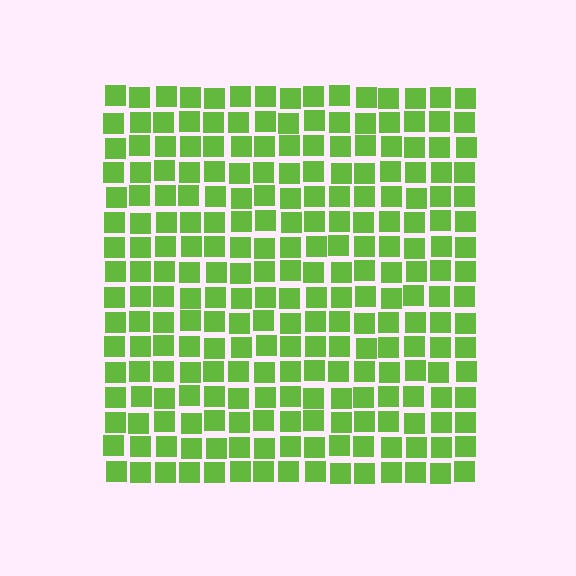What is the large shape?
The large shape is a square.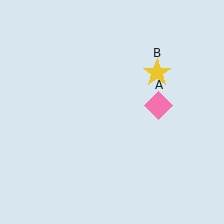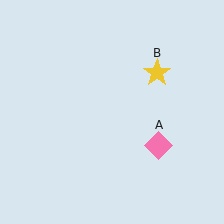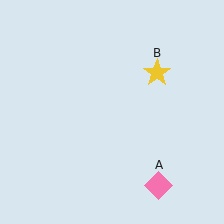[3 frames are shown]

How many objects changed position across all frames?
1 object changed position: pink diamond (object A).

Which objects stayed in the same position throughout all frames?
Yellow star (object B) remained stationary.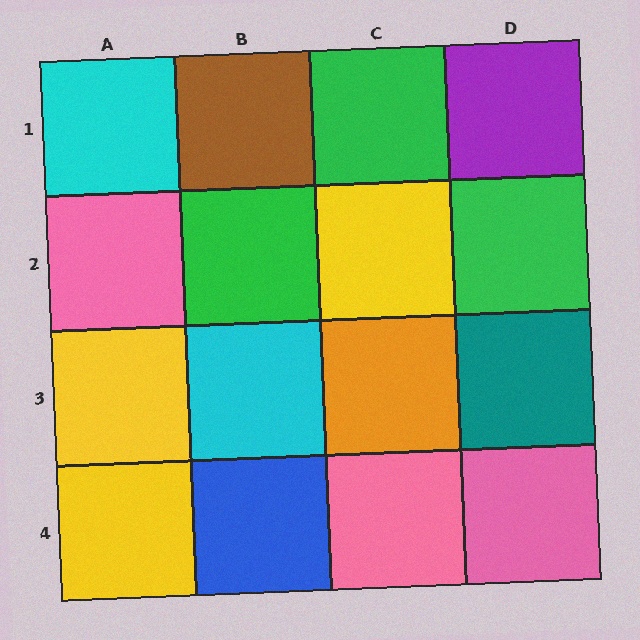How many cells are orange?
1 cell is orange.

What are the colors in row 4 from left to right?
Yellow, blue, pink, pink.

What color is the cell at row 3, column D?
Teal.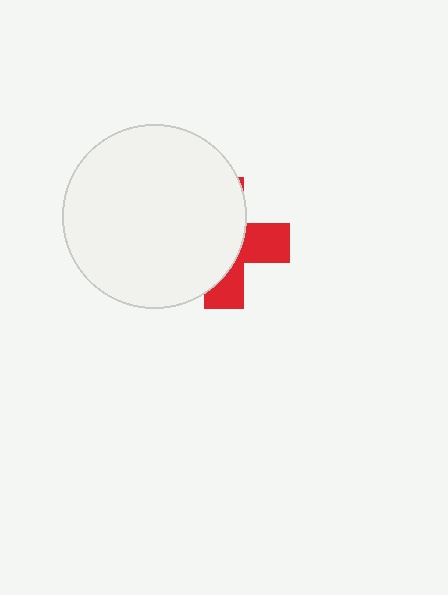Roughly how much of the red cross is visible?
A small part of it is visible (roughly 36%).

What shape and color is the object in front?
The object in front is a white circle.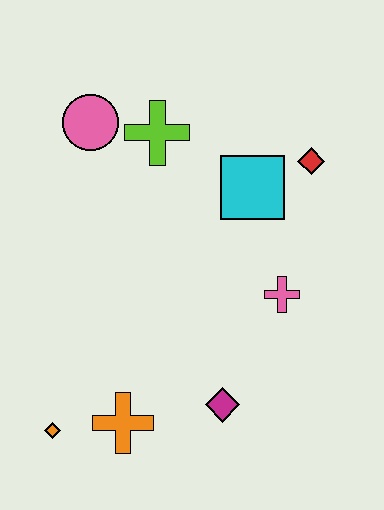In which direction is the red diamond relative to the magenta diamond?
The red diamond is above the magenta diamond.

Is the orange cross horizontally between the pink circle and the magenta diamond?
Yes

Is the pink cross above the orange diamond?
Yes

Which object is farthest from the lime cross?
The orange diamond is farthest from the lime cross.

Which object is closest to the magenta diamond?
The orange cross is closest to the magenta diamond.